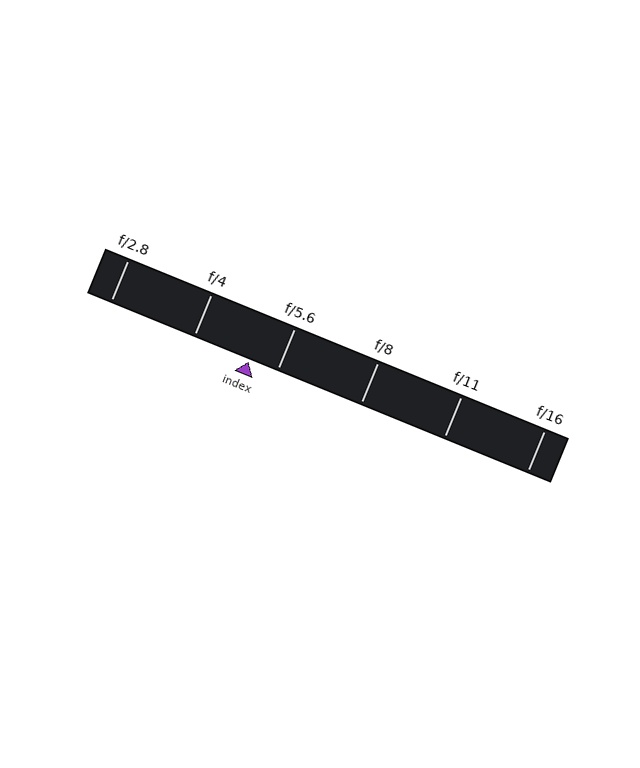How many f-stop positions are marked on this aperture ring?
There are 6 f-stop positions marked.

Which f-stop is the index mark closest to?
The index mark is closest to f/5.6.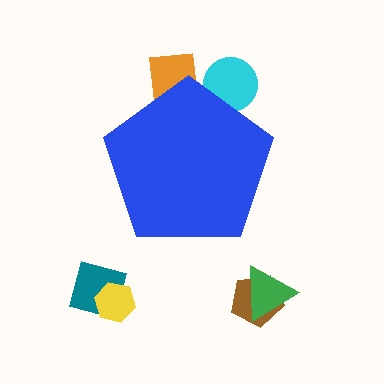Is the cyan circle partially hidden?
Yes, the cyan circle is partially hidden behind the blue pentagon.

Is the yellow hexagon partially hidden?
No, the yellow hexagon is fully visible.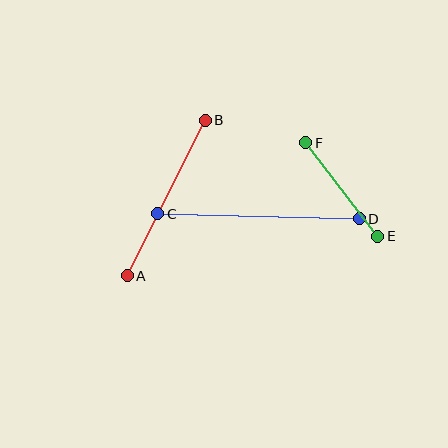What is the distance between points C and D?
The distance is approximately 202 pixels.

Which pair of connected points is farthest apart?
Points C and D are farthest apart.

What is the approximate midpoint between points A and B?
The midpoint is at approximately (166, 198) pixels.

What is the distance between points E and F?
The distance is approximately 118 pixels.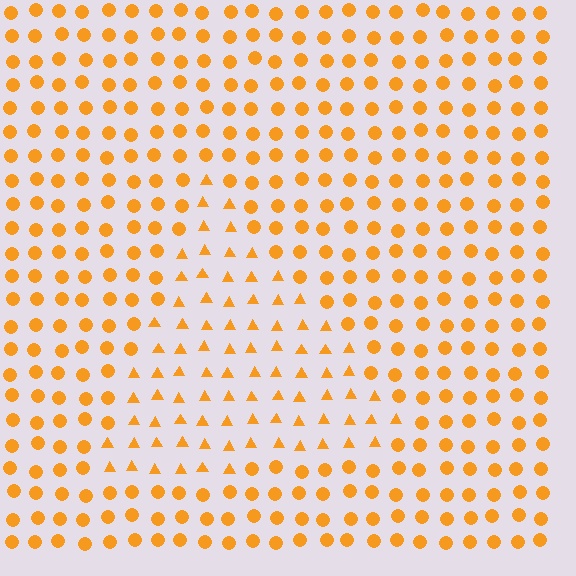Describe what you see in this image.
The image is filled with small orange elements arranged in a uniform grid. A triangle-shaped region contains triangles, while the surrounding area contains circles. The boundary is defined purely by the change in element shape.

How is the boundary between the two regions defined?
The boundary is defined by a change in element shape: triangles inside vs. circles outside. All elements share the same color and spacing.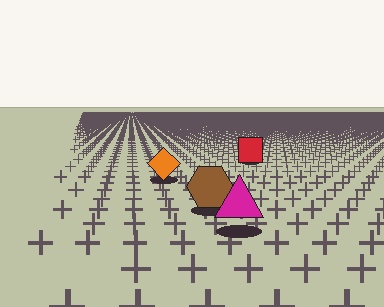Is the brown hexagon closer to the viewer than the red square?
Yes. The brown hexagon is closer — you can tell from the texture gradient: the ground texture is coarser near it.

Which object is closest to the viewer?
The magenta triangle is closest. The texture marks near it are larger and more spread out.